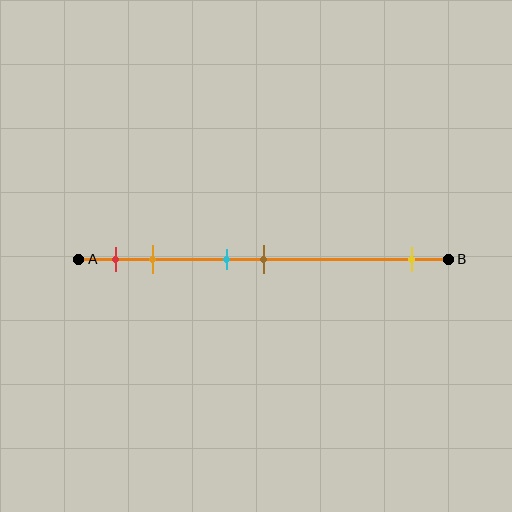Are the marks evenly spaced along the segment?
No, the marks are not evenly spaced.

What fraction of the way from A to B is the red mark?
The red mark is approximately 10% (0.1) of the way from A to B.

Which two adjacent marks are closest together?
The cyan and brown marks are the closest adjacent pair.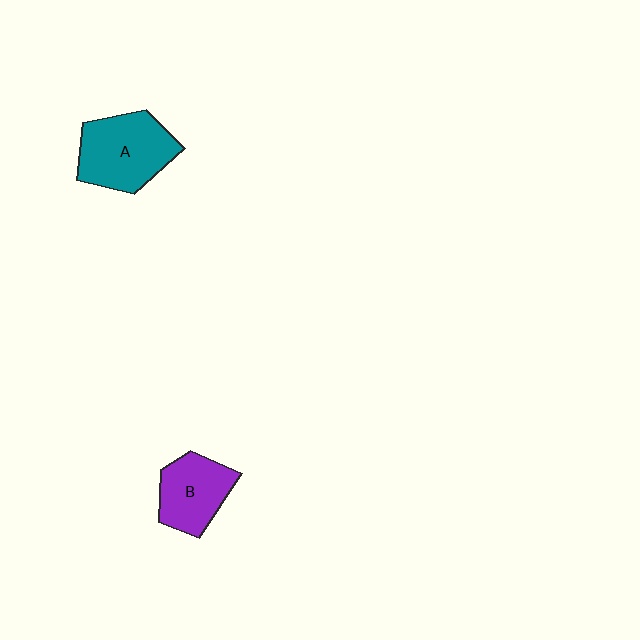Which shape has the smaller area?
Shape B (purple).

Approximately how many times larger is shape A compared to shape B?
Approximately 1.3 times.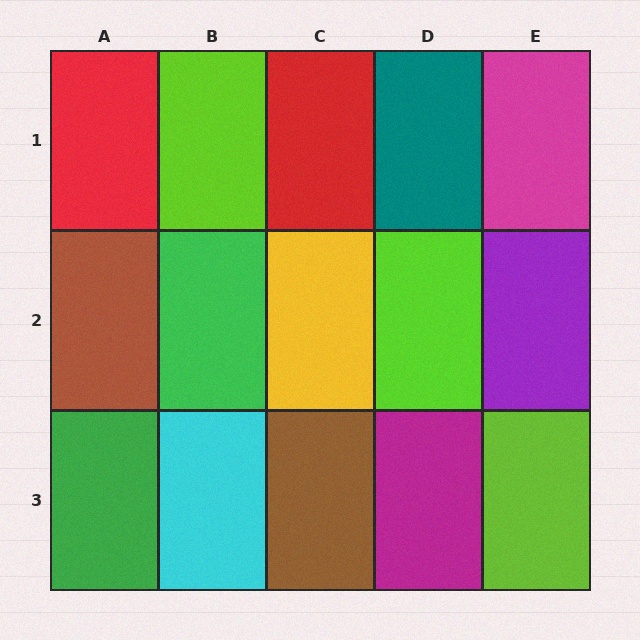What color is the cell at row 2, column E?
Purple.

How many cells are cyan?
1 cell is cyan.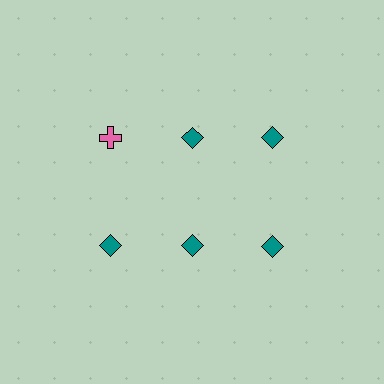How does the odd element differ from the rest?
It differs in both color (pink instead of teal) and shape (cross instead of diamond).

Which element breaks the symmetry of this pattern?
The pink cross in the top row, leftmost column breaks the symmetry. All other shapes are teal diamonds.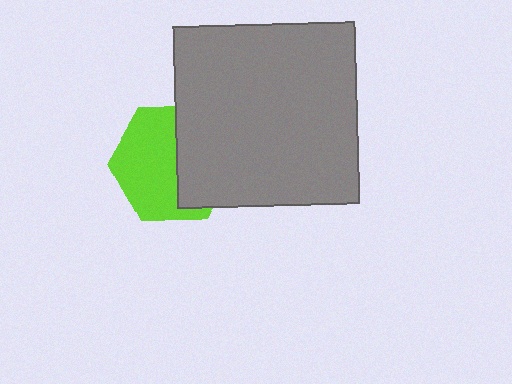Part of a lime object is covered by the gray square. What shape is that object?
It is a hexagon.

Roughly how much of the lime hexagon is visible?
About half of it is visible (roughly 57%).